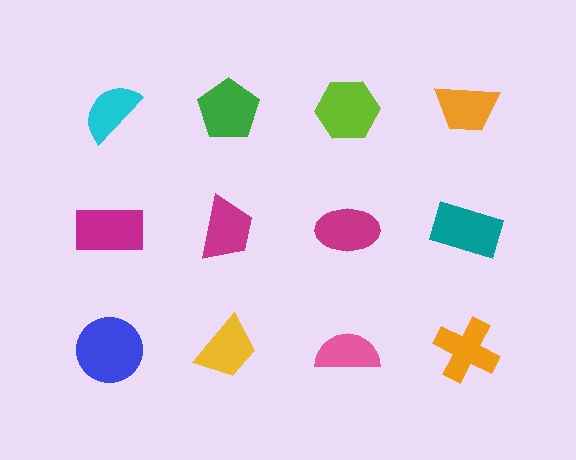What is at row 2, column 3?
A magenta ellipse.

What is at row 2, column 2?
A magenta trapezoid.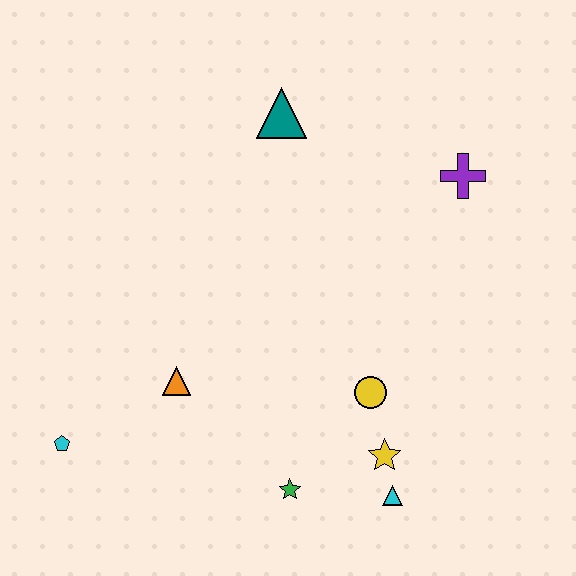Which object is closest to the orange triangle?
The cyan pentagon is closest to the orange triangle.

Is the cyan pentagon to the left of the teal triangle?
Yes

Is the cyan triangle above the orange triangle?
No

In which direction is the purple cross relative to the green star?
The purple cross is above the green star.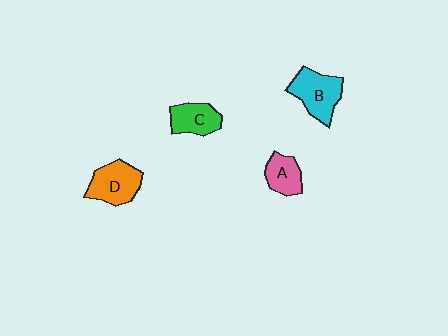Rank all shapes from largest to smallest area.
From largest to smallest: B (cyan), D (orange), C (green), A (pink).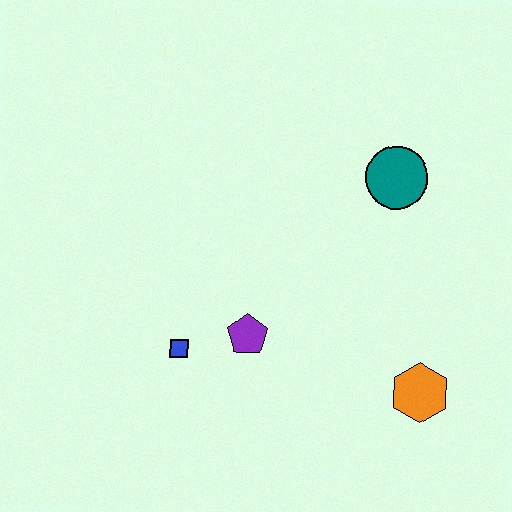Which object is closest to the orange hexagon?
The purple pentagon is closest to the orange hexagon.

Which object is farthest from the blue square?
The teal circle is farthest from the blue square.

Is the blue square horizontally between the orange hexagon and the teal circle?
No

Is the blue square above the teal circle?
No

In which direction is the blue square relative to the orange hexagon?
The blue square is to the left of the orange hexagon.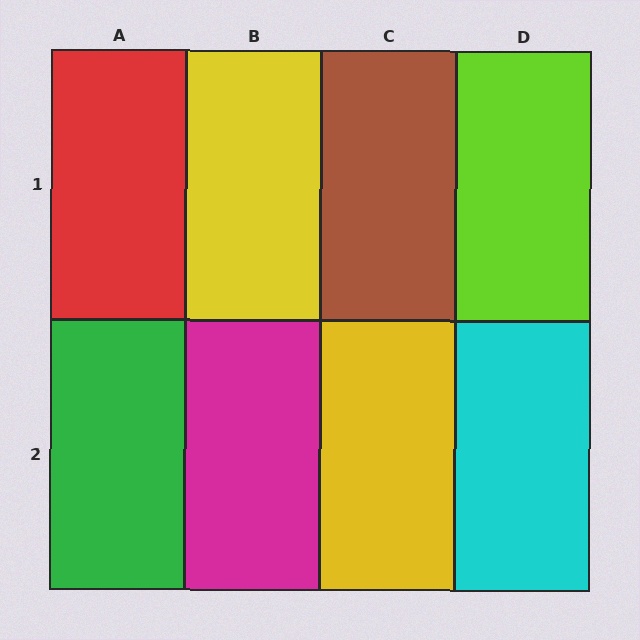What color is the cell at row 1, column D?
Lime.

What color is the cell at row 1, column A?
Red.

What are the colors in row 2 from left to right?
Green, magenta, yellow, cyan.